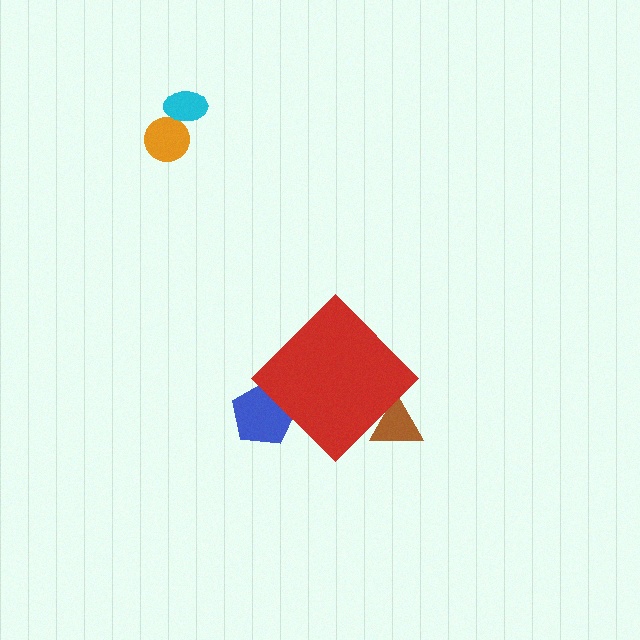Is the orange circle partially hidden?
No, the orange circle is fully visible.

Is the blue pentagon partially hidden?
Yes, the blue pentagon is partially hidden behind the red diamond.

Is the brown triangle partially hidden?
Yes, the brown triangle is partially hidden behind the red diamond.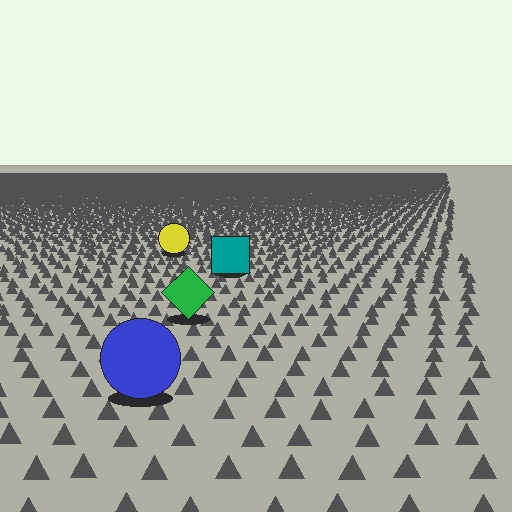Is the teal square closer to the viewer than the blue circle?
No. The blue circle is closer — you can tell from the texture gradient: the ground texture is coarser near it.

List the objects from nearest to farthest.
From nearest to farthest: the blue circle, the green diamond, the teal square, the yellow circle.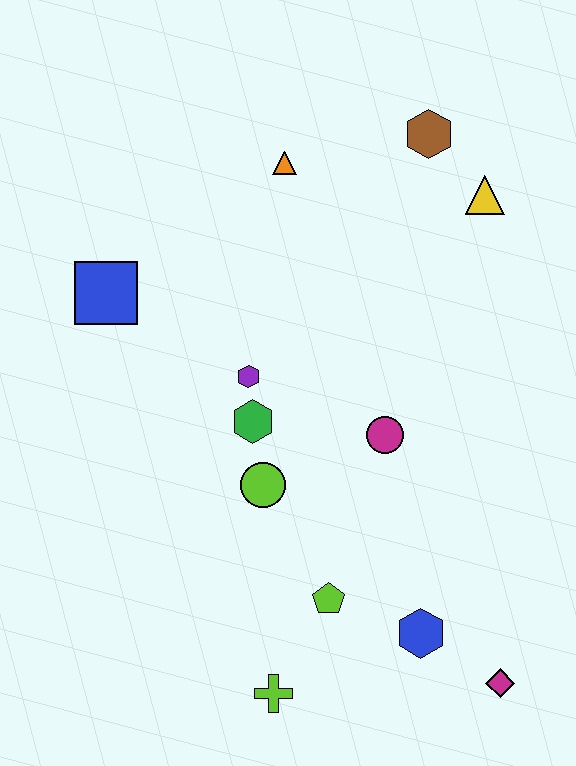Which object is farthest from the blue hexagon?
The brown hexagon is farthest from the blue hexagon.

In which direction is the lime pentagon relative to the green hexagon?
The lime pentagon is below the green hexagon.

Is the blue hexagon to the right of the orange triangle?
Yes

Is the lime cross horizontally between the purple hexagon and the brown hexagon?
Yes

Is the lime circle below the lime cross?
No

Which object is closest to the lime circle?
The green hexagon is closest to the lime circle.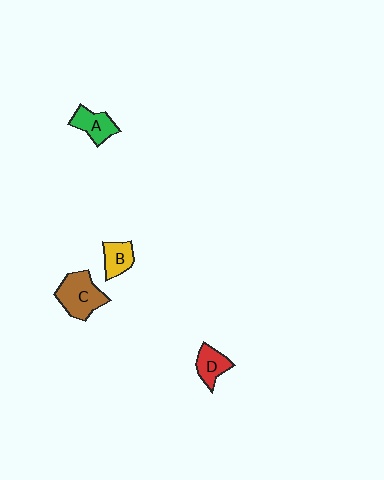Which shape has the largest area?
Shape C (brown).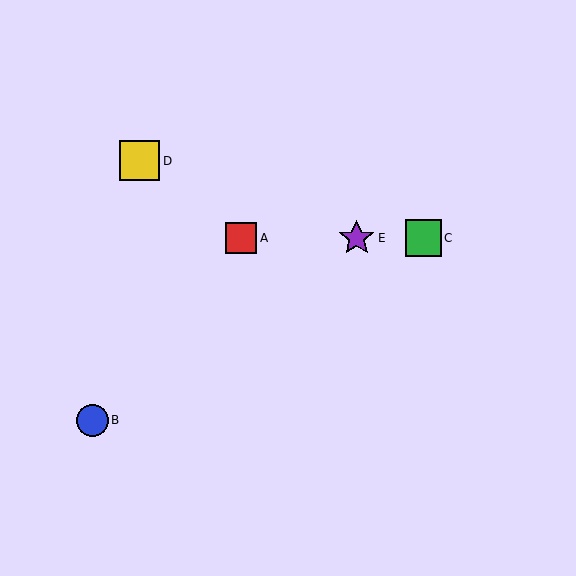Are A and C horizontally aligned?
Yes, both are at y≈238.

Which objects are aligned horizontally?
Objects A, C, E are aligned horizontally.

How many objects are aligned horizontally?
3 objects (A, C, E) are aligned horizontally.